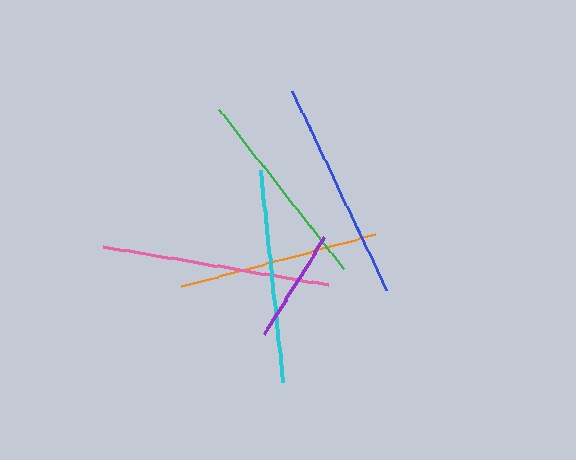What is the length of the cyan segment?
The cyan segment is approximately 213 pixels long.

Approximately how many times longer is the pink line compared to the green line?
The pink line is approximately 1.1 times the length of the green line.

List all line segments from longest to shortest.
From longest to shortest: pink, blue, cyan, green, orange, purple.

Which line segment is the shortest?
The purple line is the shortest at approximately 113 pixels.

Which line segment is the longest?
The pink line is the longest at approximately 229 pixels.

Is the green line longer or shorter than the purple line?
The green line is longer than the purple line.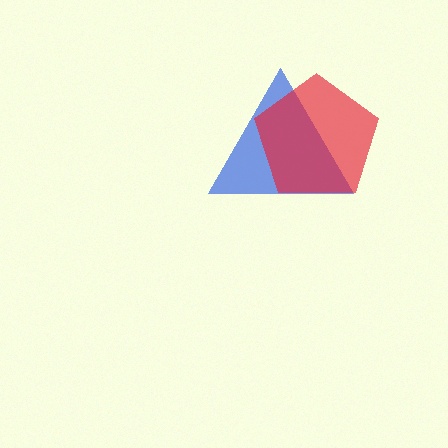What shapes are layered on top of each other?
The layered shapes are: a blue triangle, a red pentagon.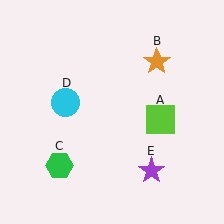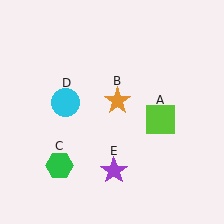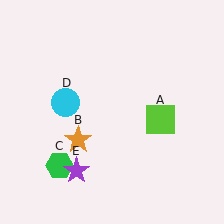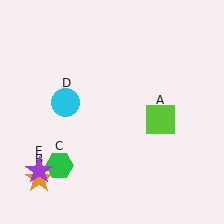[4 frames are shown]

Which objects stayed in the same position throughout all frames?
Lime square (object A) and green hexagon (object C) and cyan circle (object D) remained stationary.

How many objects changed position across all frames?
2 objects changed position: orange star (object B), purple star (object E).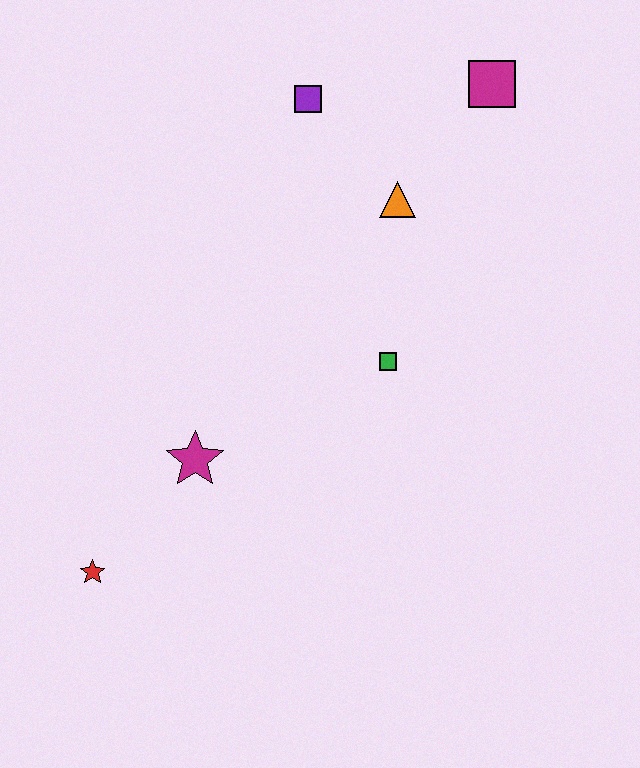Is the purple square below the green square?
No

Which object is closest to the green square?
The orange triangle is closest to the green square.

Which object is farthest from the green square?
The red star is farthest from the green square.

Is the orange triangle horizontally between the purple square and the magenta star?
No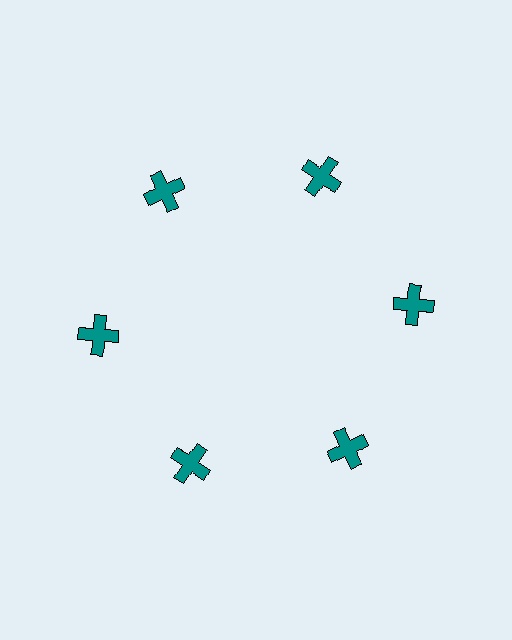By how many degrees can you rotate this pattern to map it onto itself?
The pattern maps onto itself every 60 degrees of rotation.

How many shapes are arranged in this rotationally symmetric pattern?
There are 6 shapes, arranged in 6 groups of 1.